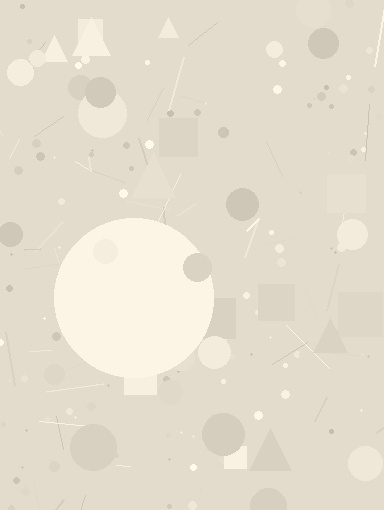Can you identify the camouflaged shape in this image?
The camouflaged shape is a circle.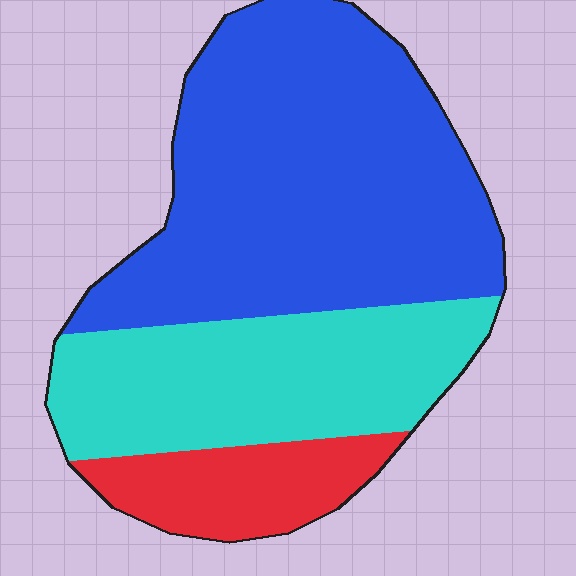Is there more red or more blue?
Blue.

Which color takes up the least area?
Red, at roughly 15%.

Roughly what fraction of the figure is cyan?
Cyan covers 31% of the figure.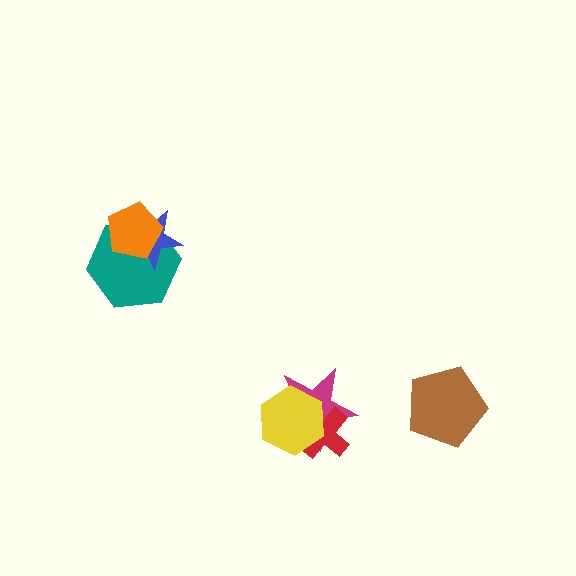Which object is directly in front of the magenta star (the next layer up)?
The red cross is directly in front of the magenta star.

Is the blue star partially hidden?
Yes, it is partially covered by another shape.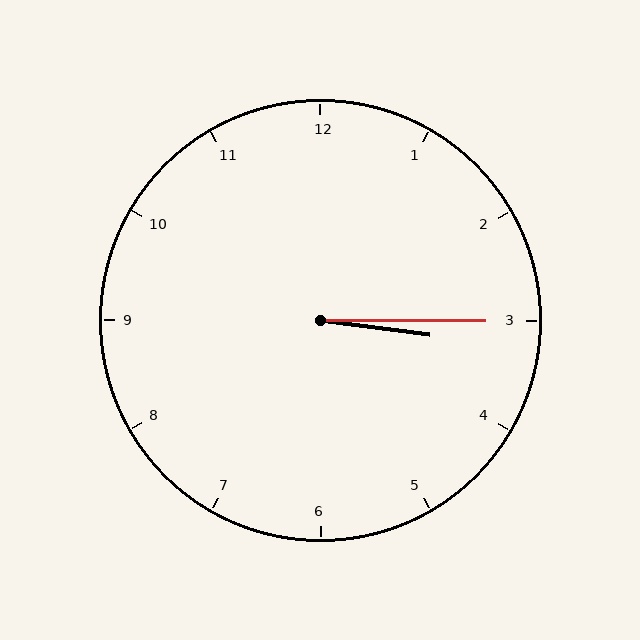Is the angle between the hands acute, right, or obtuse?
It is acute.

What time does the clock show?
3:15.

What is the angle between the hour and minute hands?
Approximately 8 degrees.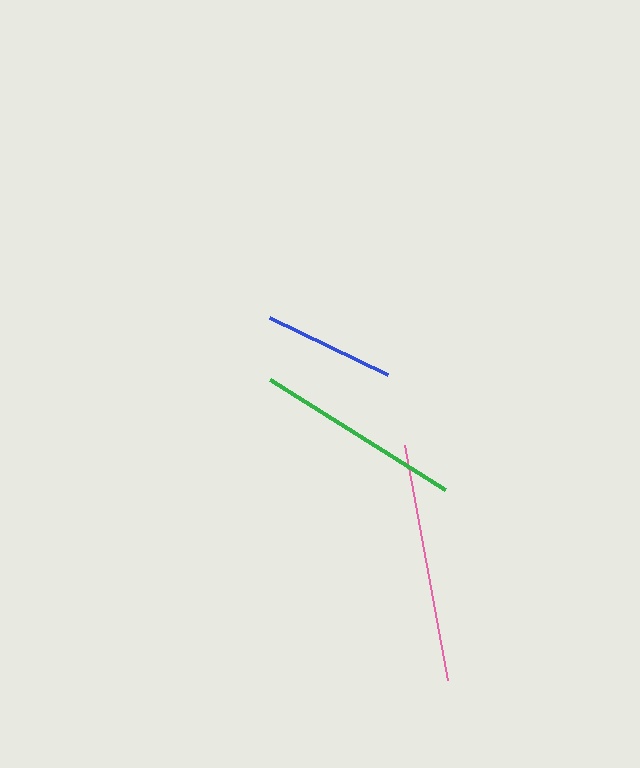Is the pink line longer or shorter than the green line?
The pink line is longer than the green line.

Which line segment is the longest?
The pink line is the longest at approximately 239 pixels.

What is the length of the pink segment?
The pink segment is approximately 239 pixels long.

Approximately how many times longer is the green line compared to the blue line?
The green line is approximately 1.6 times the length of the blue line.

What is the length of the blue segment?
The blue segment is approximately 131 pixels long.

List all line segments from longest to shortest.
From longest to shortest: pink, green, blue.